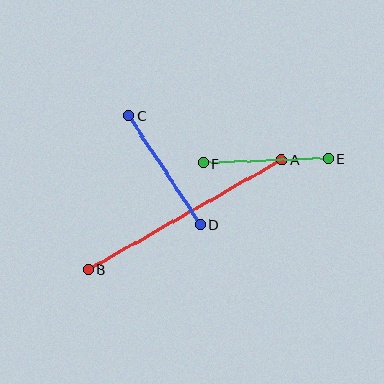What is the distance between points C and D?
The distance is approximately 130 pixels.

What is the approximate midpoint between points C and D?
The midpoint is at approximately (165, 170) pixels.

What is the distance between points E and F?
The distance is approximately 125 pixels.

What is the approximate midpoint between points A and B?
The midpoint is at approximately (185, 214) pixels.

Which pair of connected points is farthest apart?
Points A and B are farthest apart.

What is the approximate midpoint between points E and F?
The midpoint is at approximately (265, 161) pixels.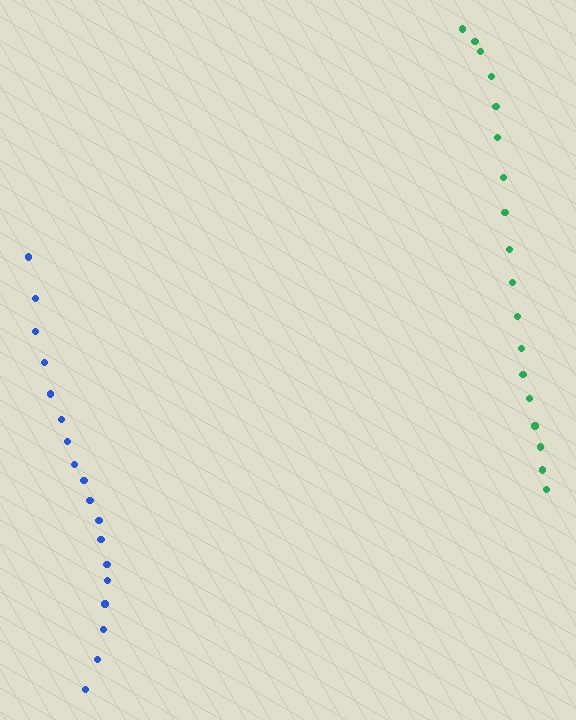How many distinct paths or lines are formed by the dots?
There are 2 distinct paths.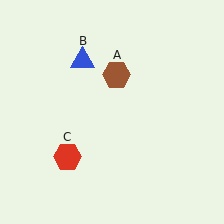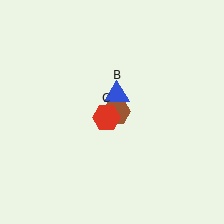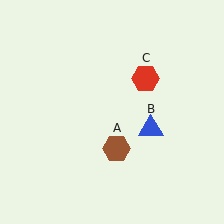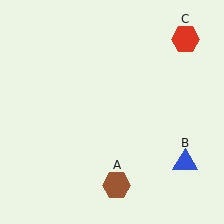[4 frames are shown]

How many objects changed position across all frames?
3 objects changed position: brown hexagon (object A), blue triangle (object B), red hexagon (object C).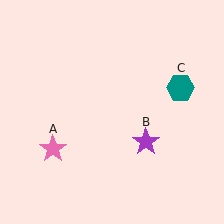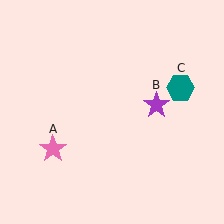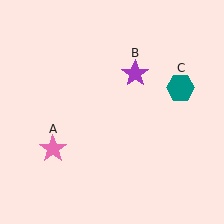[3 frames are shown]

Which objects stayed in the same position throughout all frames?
Pink star (object A) and teal hexagon (object C) remained stationary.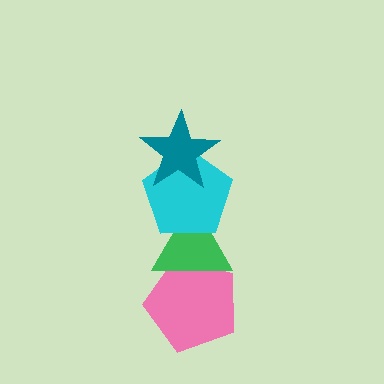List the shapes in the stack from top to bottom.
From top to bottom: the teal star, the cyan pentagon, the green triangle, the pink pentagon.